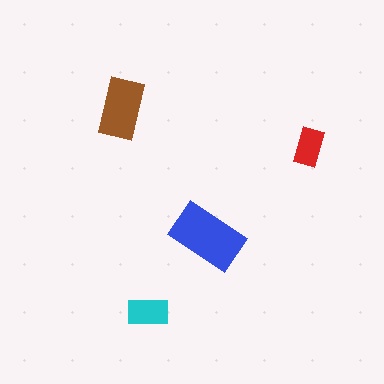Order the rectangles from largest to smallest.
the blue one, the brown one, the cyan one, the red one.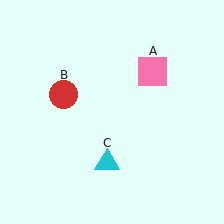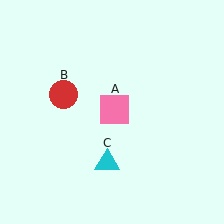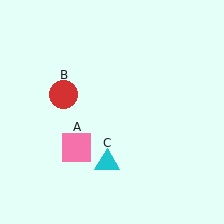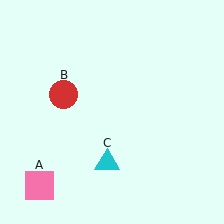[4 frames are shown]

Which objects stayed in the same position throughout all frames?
Red circle (object B) and cyan triangle (object C) remained stationary.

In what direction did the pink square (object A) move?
The pink square (object A) moved down and to the left.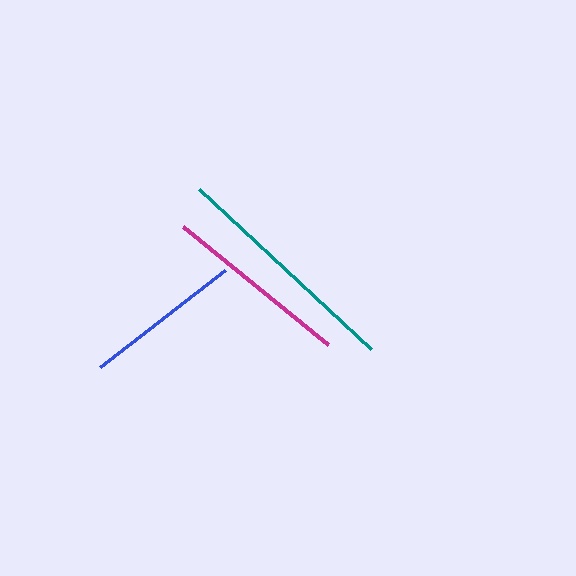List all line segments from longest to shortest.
From longest to shortest: teal, magenta, blue.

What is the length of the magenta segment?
The magenta segment is approximately 187 pixels long.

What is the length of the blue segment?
The blue segment is approximately 158 pixels long.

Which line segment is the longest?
The teal line is the longest at approximately 235 pixels.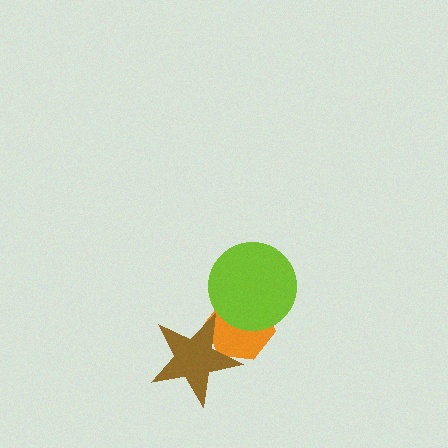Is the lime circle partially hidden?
No, no other shape covers it.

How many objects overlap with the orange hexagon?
2 objects overlap with the orange hexagon.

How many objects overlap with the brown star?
1 object overlaps with the brown star.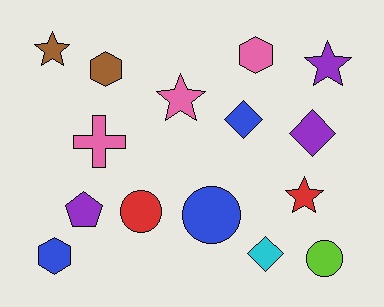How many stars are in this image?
There are 4 stars.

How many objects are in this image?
There are 15 objects.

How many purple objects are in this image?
There are 3 purple objects.